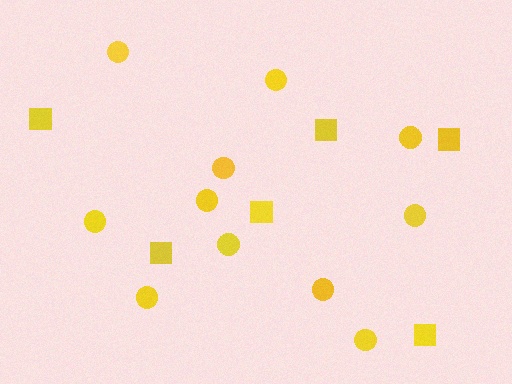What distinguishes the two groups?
There are 2 groups: one group of squares (6) and one group of circles (11).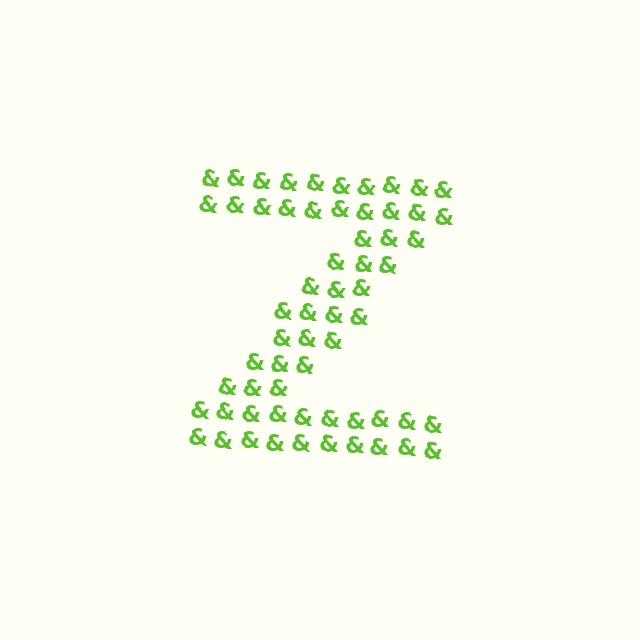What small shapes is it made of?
It is made of small ampersands.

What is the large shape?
The large shape is the letter Z.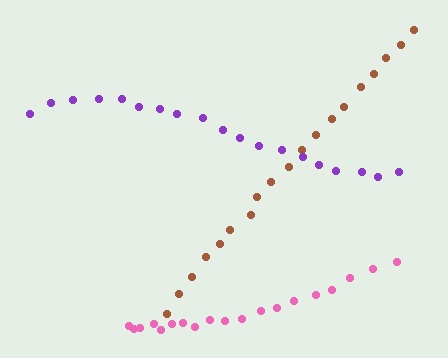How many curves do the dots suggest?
There are 3 distinct paths.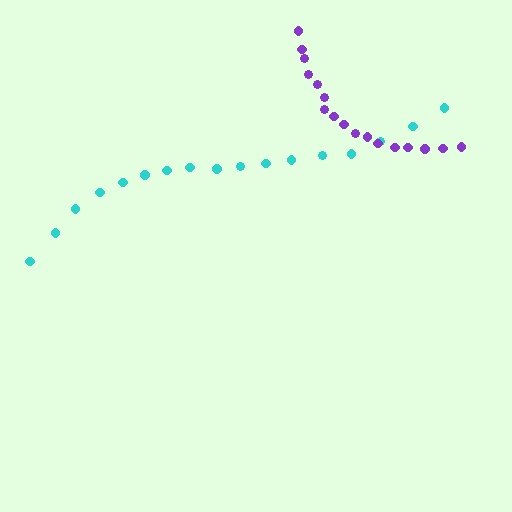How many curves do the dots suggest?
There are 2 distinct paths.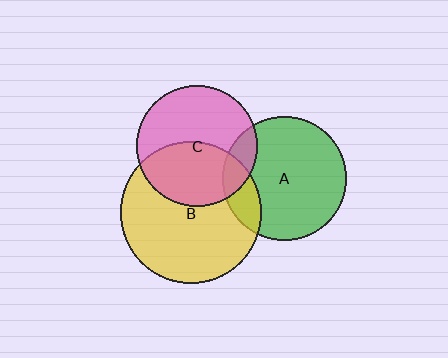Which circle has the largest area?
Circle B (yellow).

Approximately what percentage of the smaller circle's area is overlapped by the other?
Approximately 15%.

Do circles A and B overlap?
Yes.